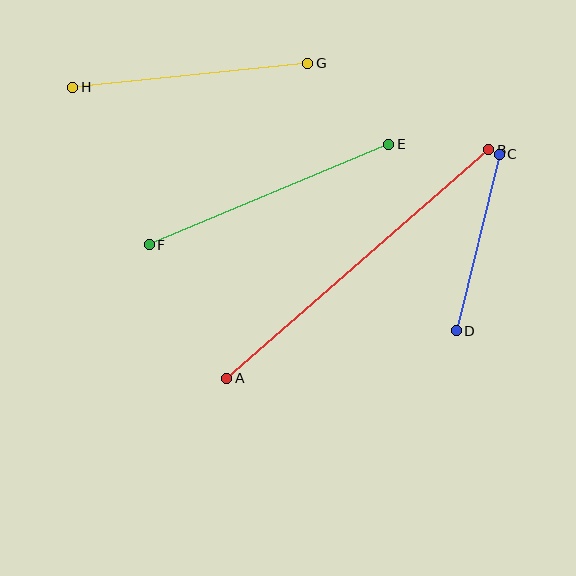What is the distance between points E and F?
The distance is approximately 260 pixels.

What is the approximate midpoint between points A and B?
The midpoint is at approximately (358, 264) pixels.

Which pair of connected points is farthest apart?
Points A and B are farthest apart.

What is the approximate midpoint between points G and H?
The midpoint is at approximately (190, 75) pixels.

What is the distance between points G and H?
The distance is approximately 236 pixels.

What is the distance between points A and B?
The distance is approximately 348 pixels.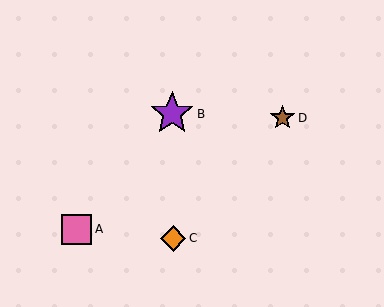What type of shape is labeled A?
Shape A is a pink square.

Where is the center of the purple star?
The center of the purple star is at (172, 114).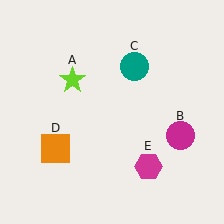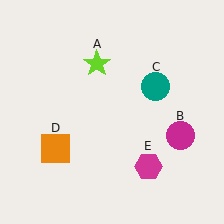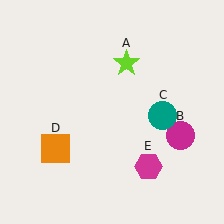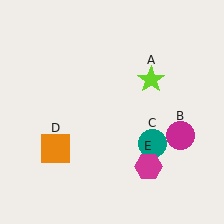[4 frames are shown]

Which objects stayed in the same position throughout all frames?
Magenta circle (object B) and orange square (object D) and magenta hexagon (object E) remained stationary.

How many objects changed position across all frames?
2 objects changed position: lime star (object A), teal circle (object C).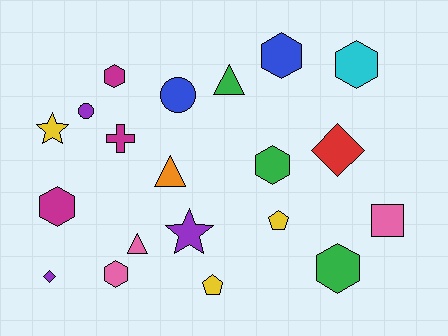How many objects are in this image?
There are 20 objects.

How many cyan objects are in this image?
There is 1 cyan object.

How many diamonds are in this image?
There are 2 diamonds.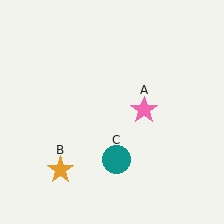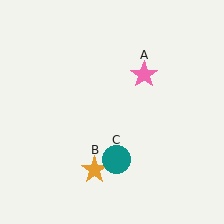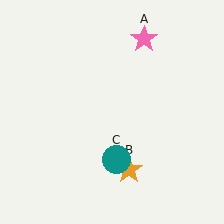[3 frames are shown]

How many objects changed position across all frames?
2 objects changed position: pink star (object A), orange star (object B).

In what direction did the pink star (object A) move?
The pink star (object A) moved up.